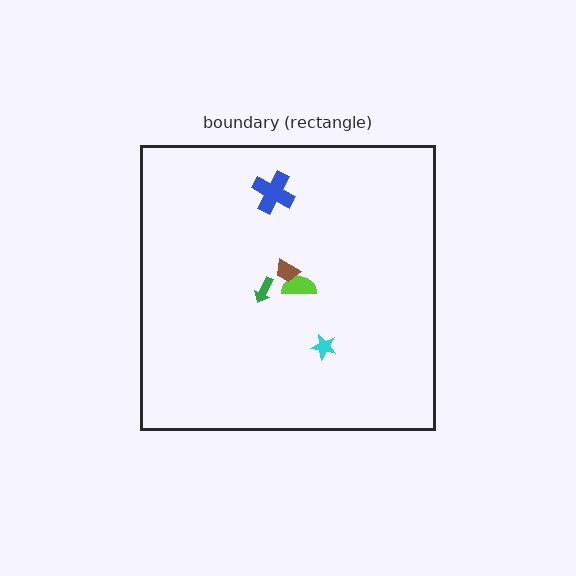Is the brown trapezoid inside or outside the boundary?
Inside.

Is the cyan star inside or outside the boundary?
Inside.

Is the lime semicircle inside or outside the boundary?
Inside.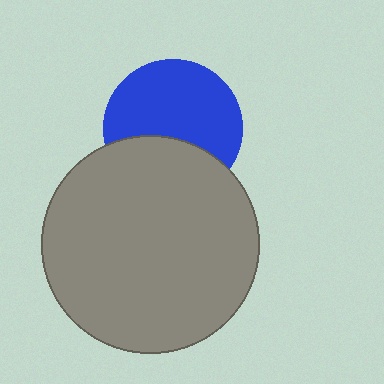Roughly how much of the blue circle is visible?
About half of it is visible (roughly 64%).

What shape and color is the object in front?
The object in front is a gray circle.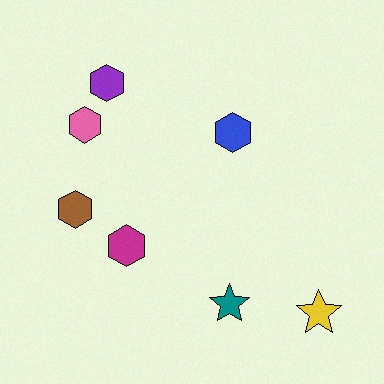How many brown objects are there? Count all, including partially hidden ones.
There is 1 brown object.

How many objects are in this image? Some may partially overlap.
There are 7 objects.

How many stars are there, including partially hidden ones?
There are 2 stars.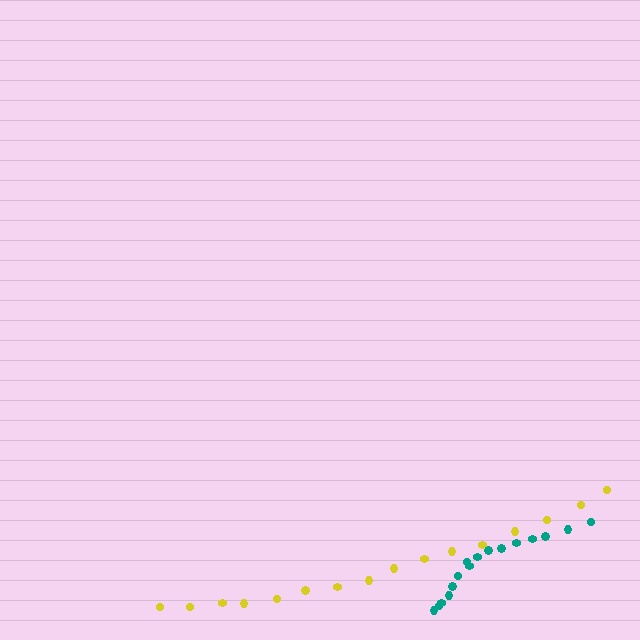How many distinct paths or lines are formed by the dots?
There are 2 distinct paths.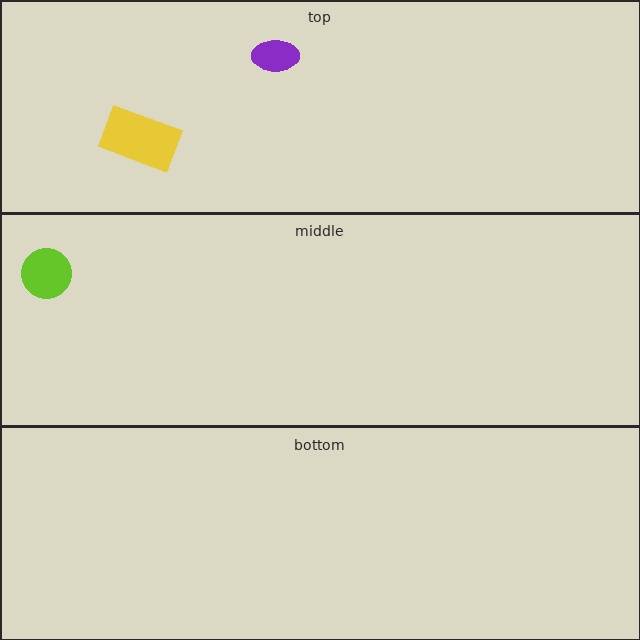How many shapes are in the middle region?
1.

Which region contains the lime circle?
The middle region.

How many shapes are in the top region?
2.